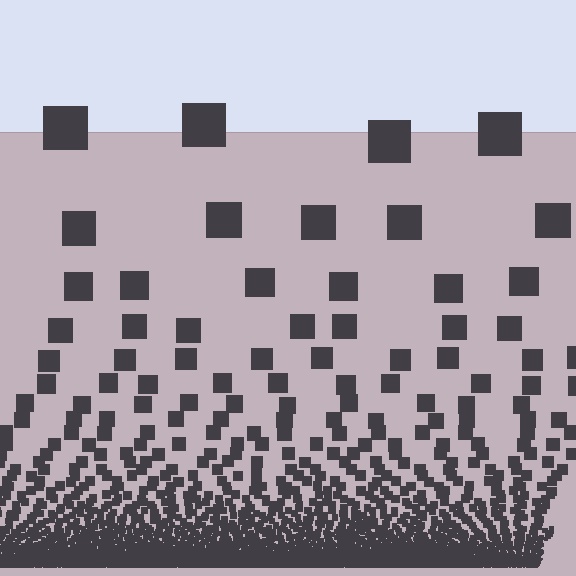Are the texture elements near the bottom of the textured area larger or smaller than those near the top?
Smaller. The gradient is inverted — elements near the bottom are smaller and denser.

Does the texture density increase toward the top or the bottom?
Density increases toward the bottom.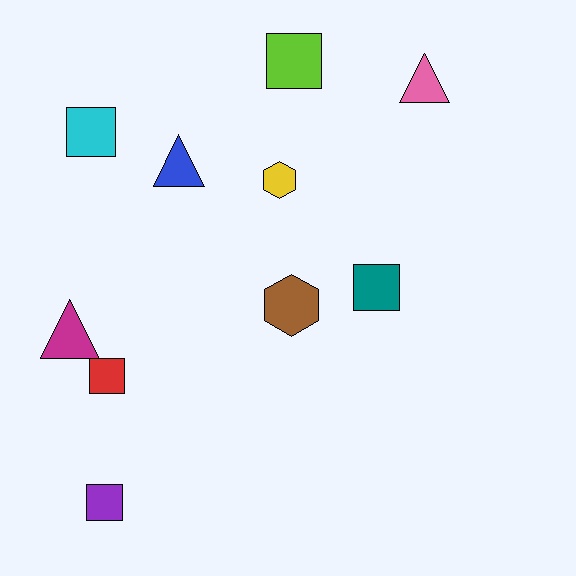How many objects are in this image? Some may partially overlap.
There are 10 objects.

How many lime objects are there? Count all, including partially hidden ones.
There is 1 lime object.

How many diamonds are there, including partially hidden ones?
There are no diamonds.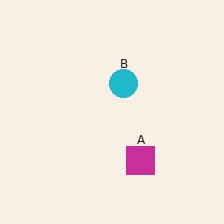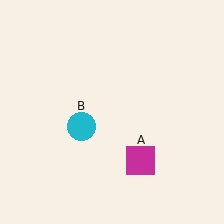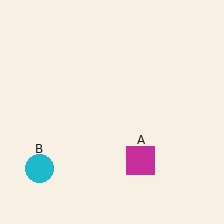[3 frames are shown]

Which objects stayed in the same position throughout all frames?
Magenta square (object A) remained stationary.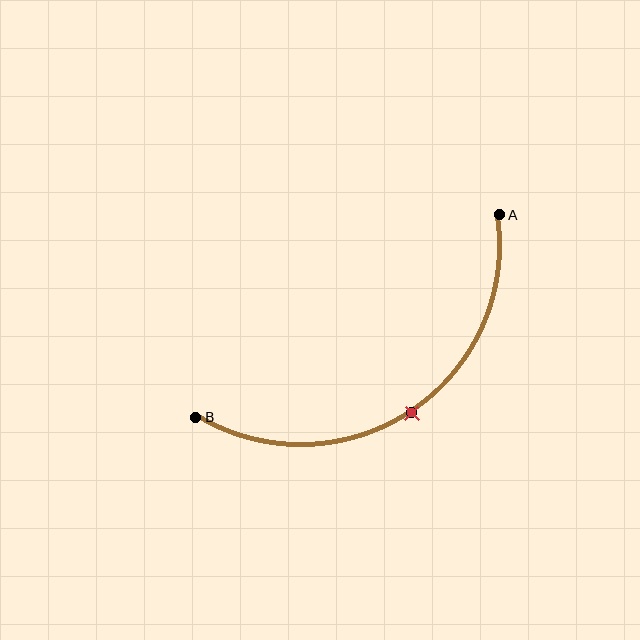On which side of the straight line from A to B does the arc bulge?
The arc bulges below and to the right of the straight line connecting A and B.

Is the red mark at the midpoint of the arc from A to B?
Yes. The red mark lies on the arc at equal arc-length from both A and B — it is the arc midpoint.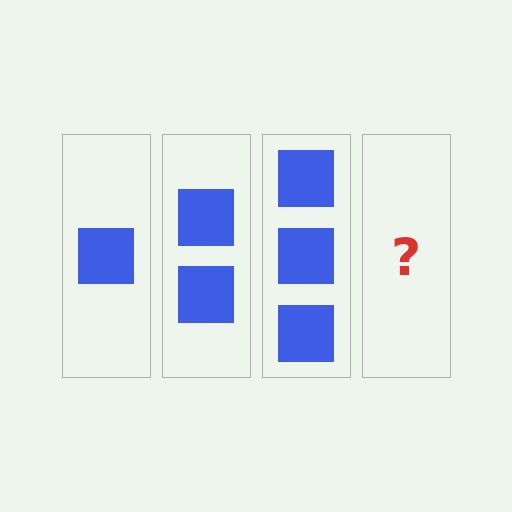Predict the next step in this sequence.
The next step is 4 squares.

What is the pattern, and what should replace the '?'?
The pattern is that each step adds one more square. The '?' should be 4 squares.